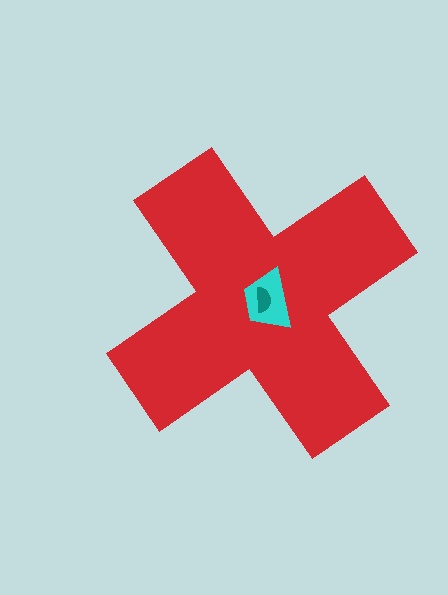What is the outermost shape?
The red cross.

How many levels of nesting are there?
3.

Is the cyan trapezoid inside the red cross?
Yes.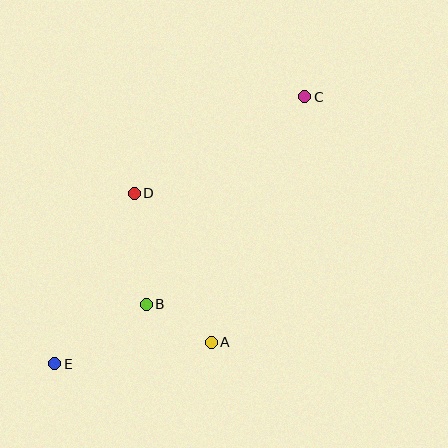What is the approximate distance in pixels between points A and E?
The distance between A and E is approximately 158 pixels.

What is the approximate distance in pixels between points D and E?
The distance between D and E is approximately 188 pixels.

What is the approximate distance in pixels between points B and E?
The distance between B and E is approximately 109 pixels.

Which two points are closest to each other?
Points A and B are closest to each other.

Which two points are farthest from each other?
Points C and E are farthest from each other.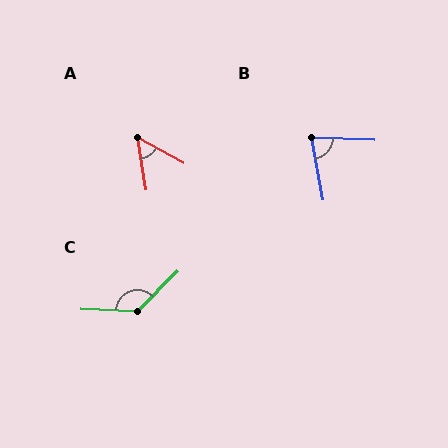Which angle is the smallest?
A, at approximately 52 degrees.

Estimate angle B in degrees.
Approximately 78 degrees.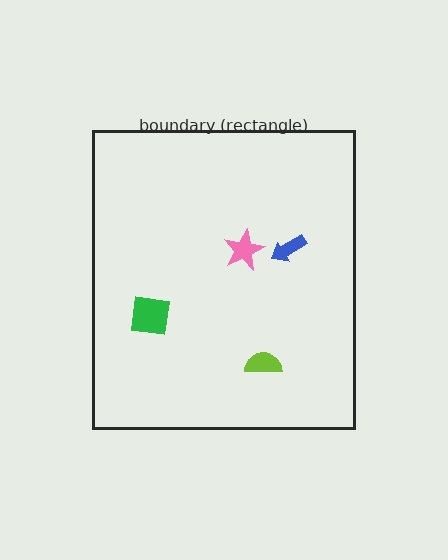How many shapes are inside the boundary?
4 inside, 0 outside.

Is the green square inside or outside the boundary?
Inside.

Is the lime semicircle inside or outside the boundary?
Inside.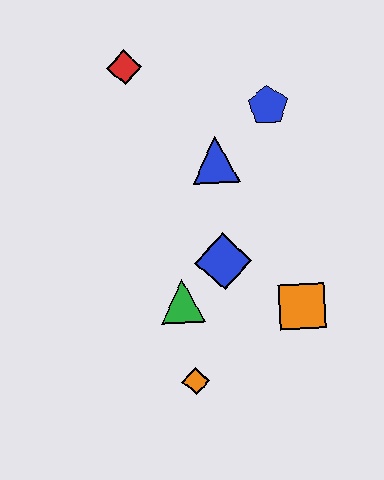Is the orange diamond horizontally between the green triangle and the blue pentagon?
Yes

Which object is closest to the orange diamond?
The green triangle is closest to the orange diamond.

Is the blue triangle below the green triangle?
No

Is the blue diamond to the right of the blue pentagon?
No